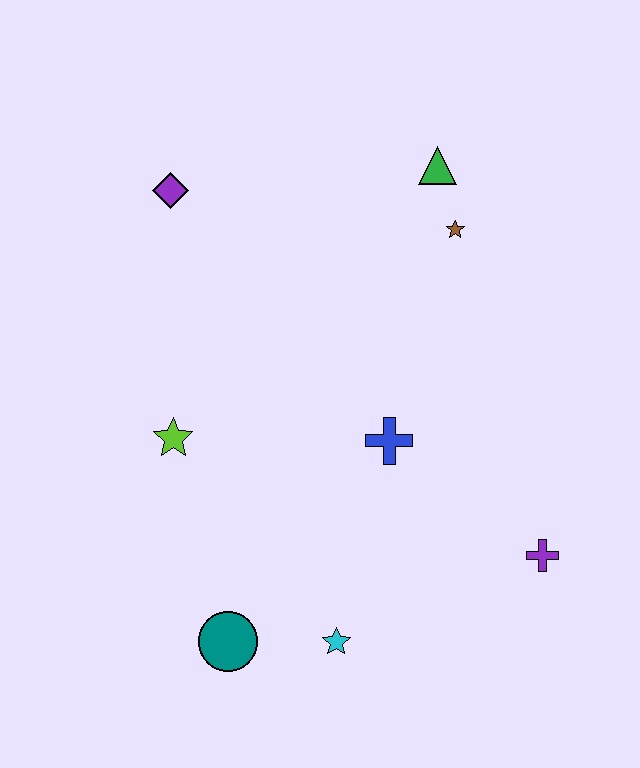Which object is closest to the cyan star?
The teal circle is closest to the cyan star.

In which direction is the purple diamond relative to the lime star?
The purple diamond is above the lime star.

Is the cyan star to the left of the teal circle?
No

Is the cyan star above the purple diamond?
No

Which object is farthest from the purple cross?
The purple diamond is farthest from the purple cross.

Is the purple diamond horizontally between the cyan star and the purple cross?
No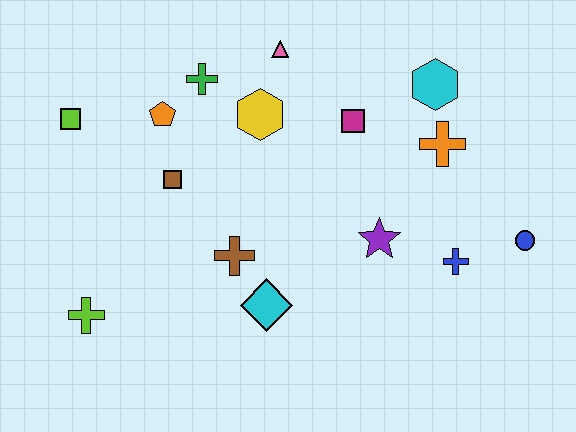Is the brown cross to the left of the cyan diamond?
Yes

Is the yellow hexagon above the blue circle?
Yes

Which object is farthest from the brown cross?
The blue circle is farthest from the brown cross.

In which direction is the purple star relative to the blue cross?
The purple star is to the left of the blue cross.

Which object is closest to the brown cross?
The cyan diamond is closest to the brown cross.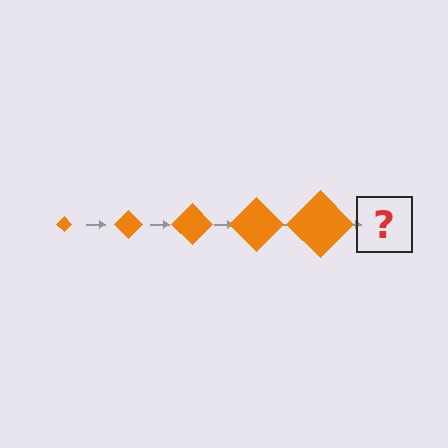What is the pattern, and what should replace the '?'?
The pattern is that the diamond gets progressively larger each step. The '?' should be an orange diamond, larger than the previous one.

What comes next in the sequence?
The next element should be an orange diamond, larger than the previous one.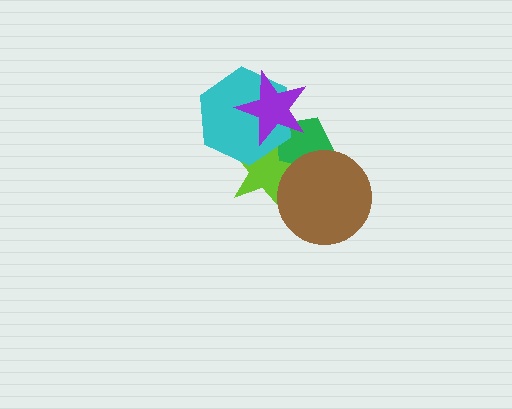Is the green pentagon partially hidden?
Yes, it is partially covered by another shape.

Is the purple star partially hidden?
No, no other shape covers it.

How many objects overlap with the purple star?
3 objects overlap with the purple star.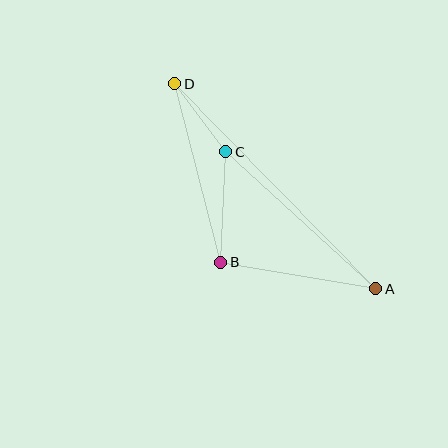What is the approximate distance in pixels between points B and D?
The distance between B and D is approximately 185 pixels.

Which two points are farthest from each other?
Points A and D are farthest from each other.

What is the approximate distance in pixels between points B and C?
The distance between B and C is approximately 111 pixels.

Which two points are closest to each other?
Points C and D are closest to each other.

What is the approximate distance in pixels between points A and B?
The distance between A and B is approximately 157 pixels.